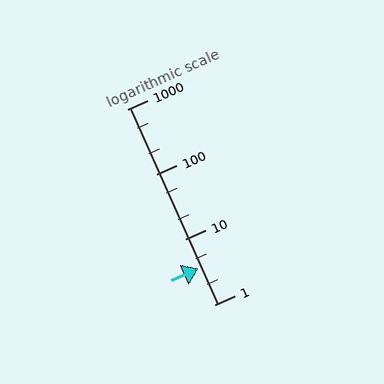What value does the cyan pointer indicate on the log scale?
The pointer indicates approximately 3.6.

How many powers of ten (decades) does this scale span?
The scale spans 3 decades, from 1 to 1000.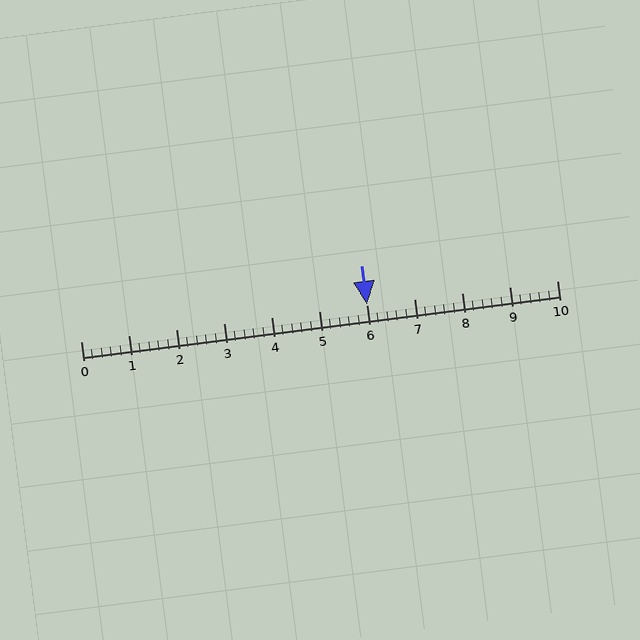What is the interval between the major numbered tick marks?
The major tick marks are spaced 1 units apart.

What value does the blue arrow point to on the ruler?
The blue arrow points to approximately 6.0.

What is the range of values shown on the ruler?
The ruler shows values from 0 to 10.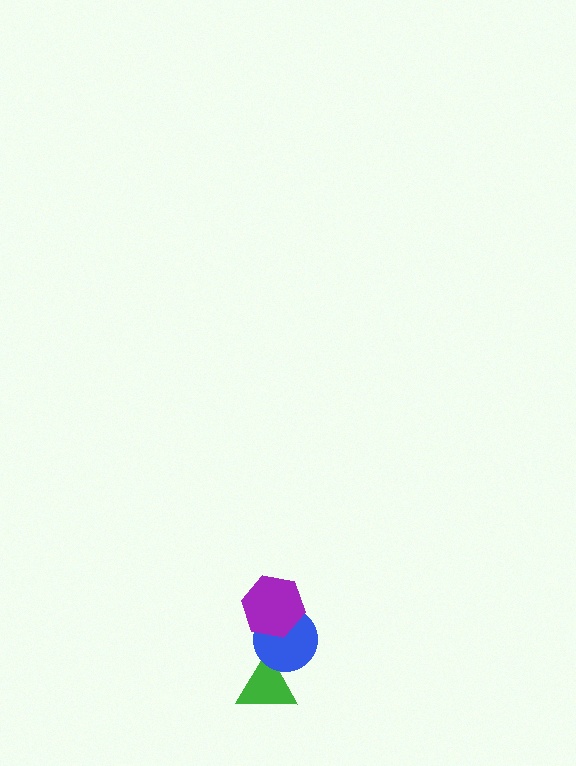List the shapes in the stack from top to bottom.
From top to bottom: the purple hexagon, the blue circle, the green triangle.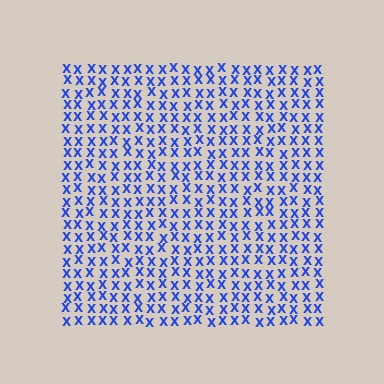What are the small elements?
The small elements are letter X's.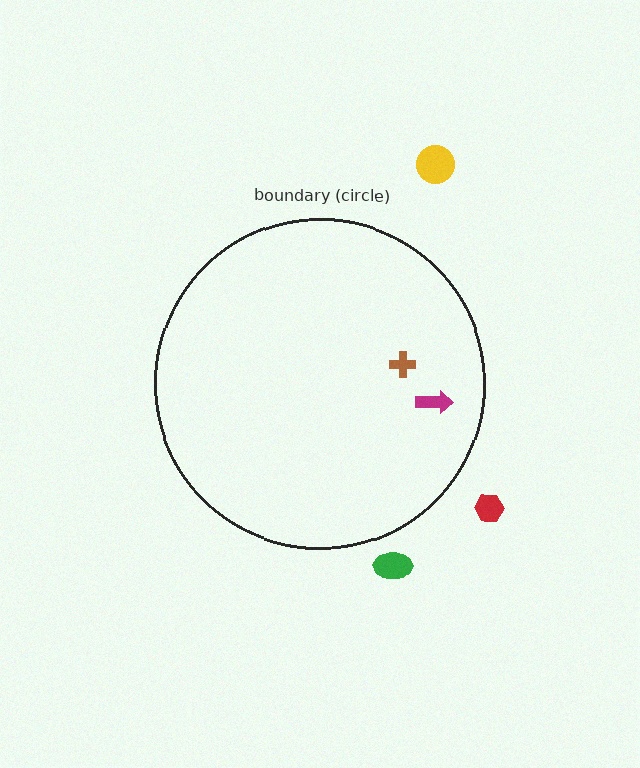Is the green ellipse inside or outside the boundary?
Outside.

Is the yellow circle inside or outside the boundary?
Outside.